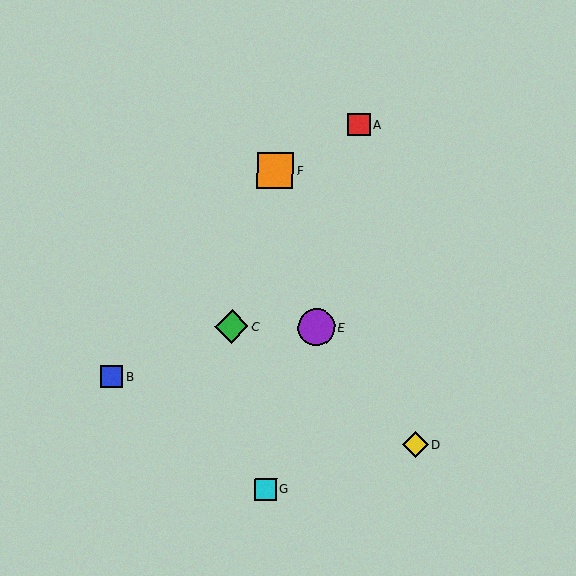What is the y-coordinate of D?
Object D is at y≈444.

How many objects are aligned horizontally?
2 objects (C, E) are aligned horizontally.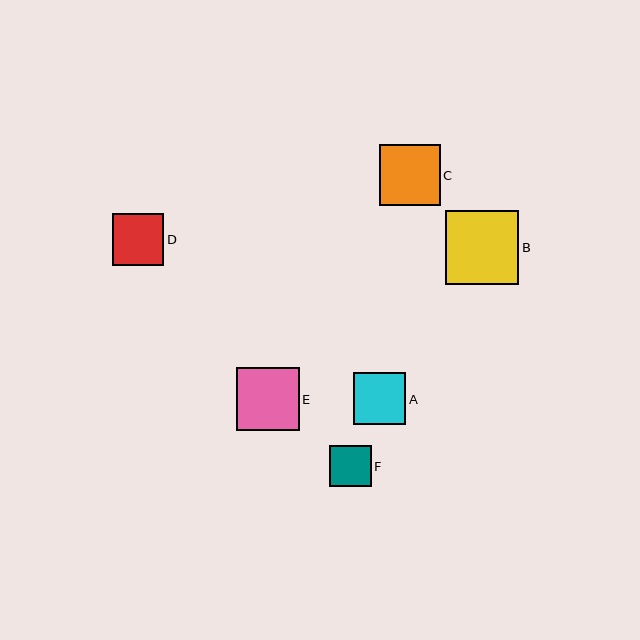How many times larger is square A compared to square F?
Square A is approximately 1.2 times the size of square F.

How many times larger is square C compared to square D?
Square C is approximately 1.2 times the size of square D.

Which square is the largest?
Square B is the largest with a size of approximately 73 pixels.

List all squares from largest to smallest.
From largest to smallest: B, E, C, A, D, F.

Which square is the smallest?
Square F is the smallest with a size of approximately 42 pixels.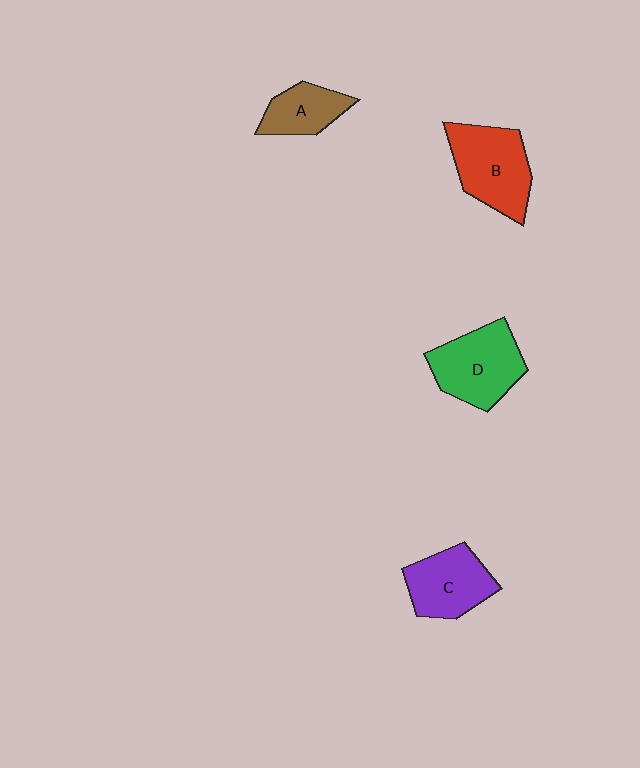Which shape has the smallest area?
Shape A (brown).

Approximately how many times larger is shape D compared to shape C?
Approximately 1.2 times.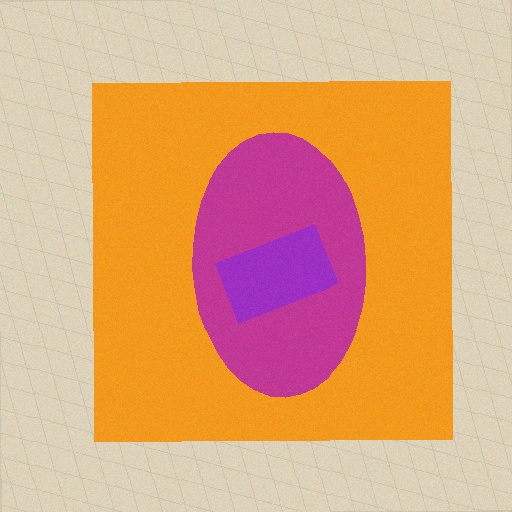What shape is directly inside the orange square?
The magenta ellipse.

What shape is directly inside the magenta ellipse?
The purple rectangle.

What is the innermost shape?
The purple rectangle.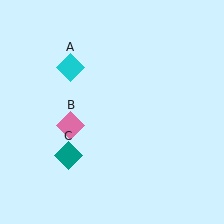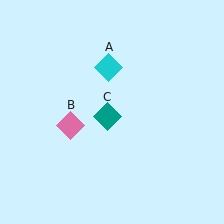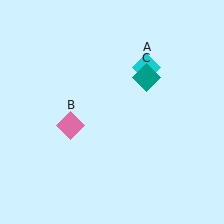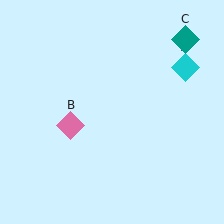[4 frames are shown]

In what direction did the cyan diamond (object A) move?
The cyan diamond (object A) moved right.